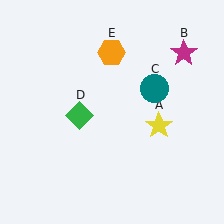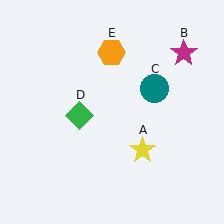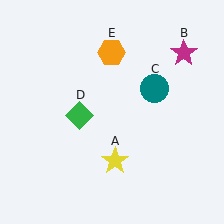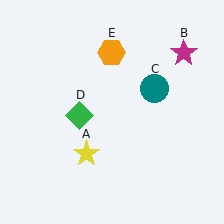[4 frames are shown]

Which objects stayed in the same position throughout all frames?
Magenta star (object B) and teal circle (object C) and green diamond (object D) and orange hexagon (object E) remained stationary.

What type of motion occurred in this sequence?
The yellow star (object A) rotated clockwise around the center of the scene.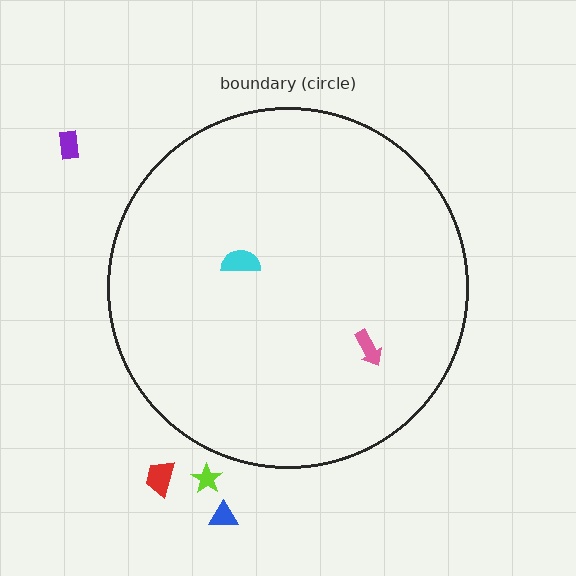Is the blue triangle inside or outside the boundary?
Outside.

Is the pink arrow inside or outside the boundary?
Inside.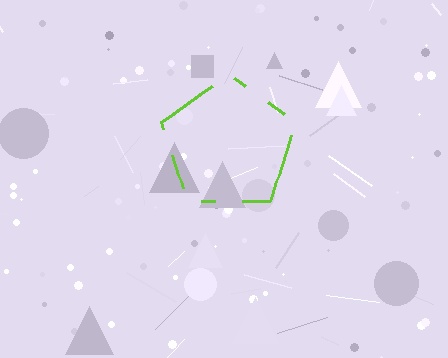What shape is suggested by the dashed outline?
The dashed outline suggests a pentagon.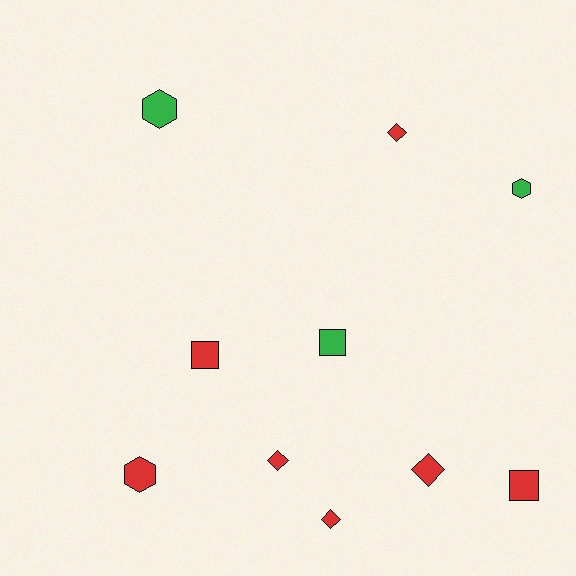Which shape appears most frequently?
Diamond, with 4 objects.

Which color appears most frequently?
Red, with 7 objects.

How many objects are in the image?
There are 10 objects.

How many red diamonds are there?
There are 4 red diamonds.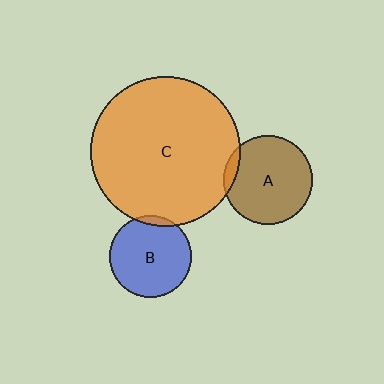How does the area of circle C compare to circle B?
Approximately 3.3 times.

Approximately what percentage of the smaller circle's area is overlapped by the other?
Approximately 5%.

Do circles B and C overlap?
Yes.